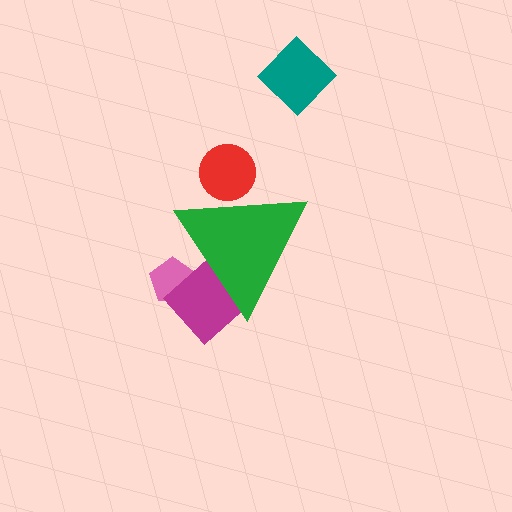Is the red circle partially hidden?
Yes, the red circle is partially hidden behind the green triangle.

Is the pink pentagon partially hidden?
Yes, the pink pentagon is partially hidden behind the green triangle.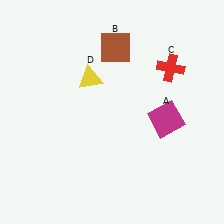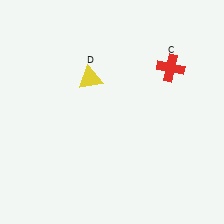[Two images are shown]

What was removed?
The magenta square (A), the brown square (B) were removed in Image 2.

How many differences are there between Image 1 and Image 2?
There are 2 differences between the two images.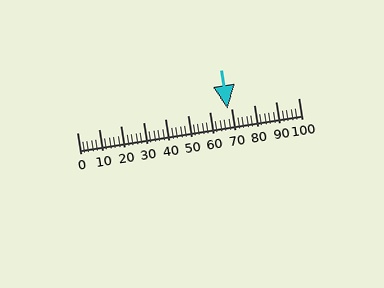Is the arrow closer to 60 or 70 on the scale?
The arrow is closer to 70.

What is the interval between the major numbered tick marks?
The major tick marks are spaced 10 units apart.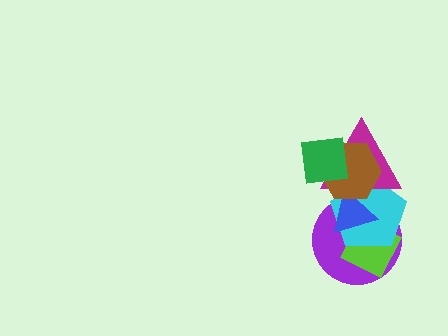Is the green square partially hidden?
No, no other shape covers it.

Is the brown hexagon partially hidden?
Yes, it is partially covered by another shape.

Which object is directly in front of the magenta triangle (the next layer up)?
The brown hexagon is directly in front of the magenta triangle.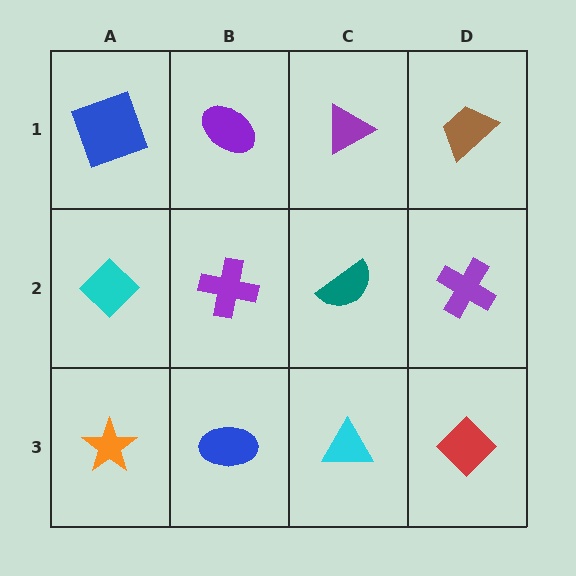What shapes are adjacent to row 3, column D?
A purple cross (row 2, column D), a cyan triangle (row 3, column C).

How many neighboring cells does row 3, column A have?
2.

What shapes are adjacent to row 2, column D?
A brown trapezoid (row 1, column D), a red diamond (row 3, column D), a teal semicircle (row 2, column C).